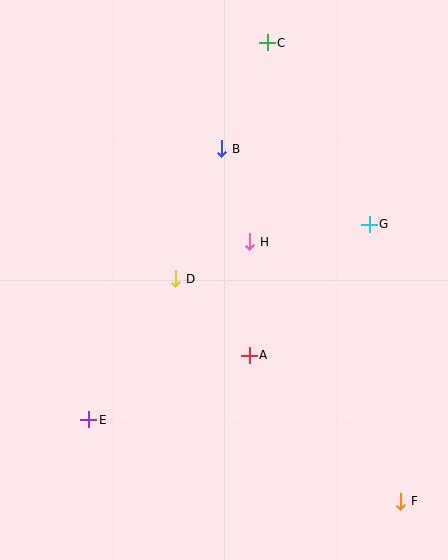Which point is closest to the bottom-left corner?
Point E is closest to the bottom-left corner.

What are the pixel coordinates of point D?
Point D is at (176, 279).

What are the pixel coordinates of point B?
Point B is at (222, 149).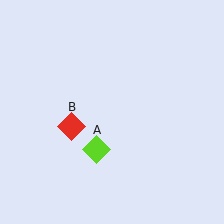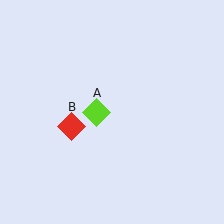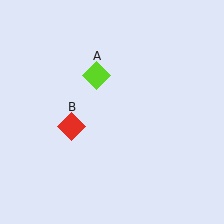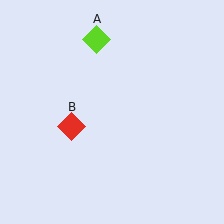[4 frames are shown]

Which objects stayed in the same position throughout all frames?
Red diamond (object B) remained stationary.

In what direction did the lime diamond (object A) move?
The lime diamond (object A) moved up.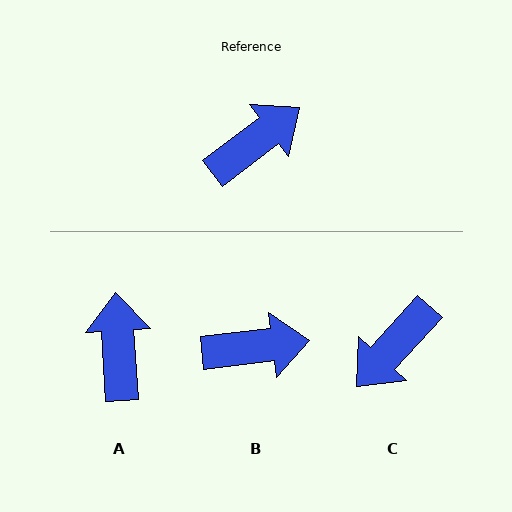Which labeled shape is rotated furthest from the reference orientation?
C, about 169 degrees away.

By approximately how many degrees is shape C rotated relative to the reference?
Approximately 169 degrees clockwise.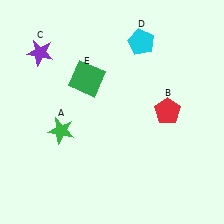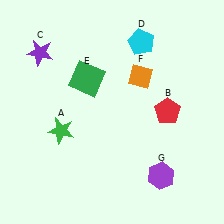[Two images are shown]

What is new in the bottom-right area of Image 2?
A purple hexagon (G) was added in the bottom-right area of Image 2.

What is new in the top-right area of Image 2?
An orange diamond (F) was added in the top-right area of Image 2.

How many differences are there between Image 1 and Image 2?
There are 2 differences between the two images.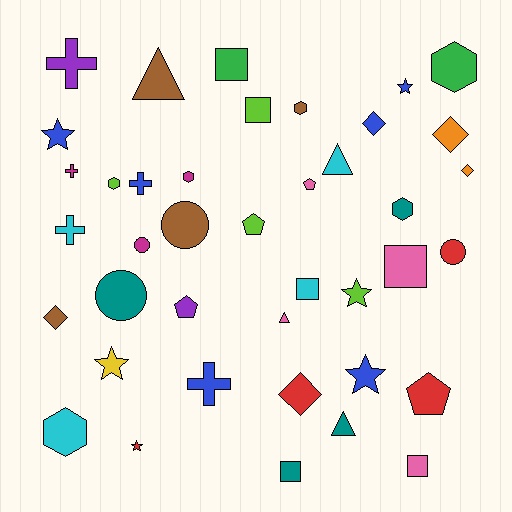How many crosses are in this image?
There are 5 crosses.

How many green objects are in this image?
There are 2 green objects.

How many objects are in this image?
There are 40 objects.